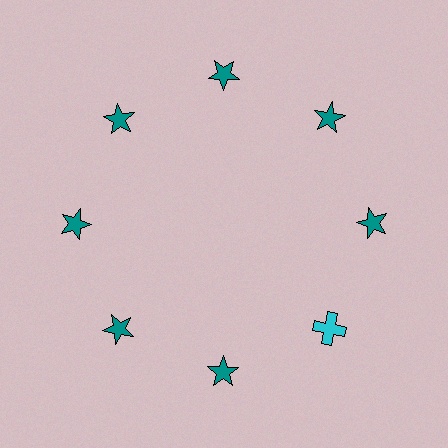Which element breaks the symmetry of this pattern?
The cyan cross at roughly the 4 o'clock position breaks the symmetry. All other shapes are teal stars.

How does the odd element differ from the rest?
It differs in both color (cyan instead of teal) and shape (cross instead of star).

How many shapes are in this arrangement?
There are 8 shapes arranged in a ring pattern.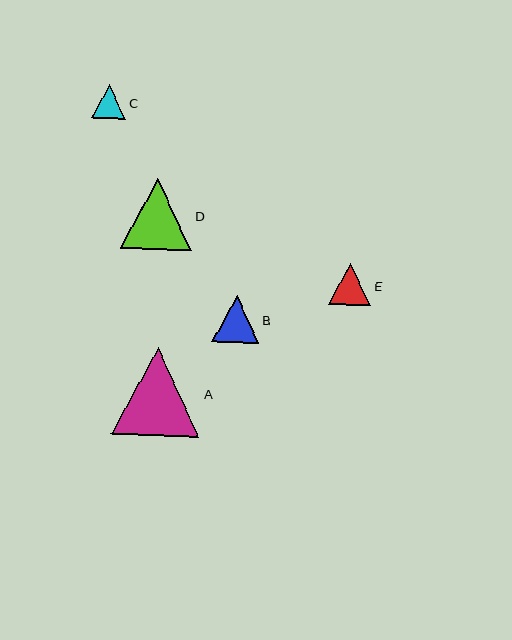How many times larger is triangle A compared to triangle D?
Triangle A is approximately 1.2 times the size of triangle D.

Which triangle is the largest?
Triangle A is the largest with a size of approximately 88 pixels.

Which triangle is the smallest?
Triangle C is the smallest with a size of approximately 34 pixels.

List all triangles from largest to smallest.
From largest to smallest: A, D, B, E, C.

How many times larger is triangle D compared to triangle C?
Triangle D is approximately 2.1 times the size of triangle C.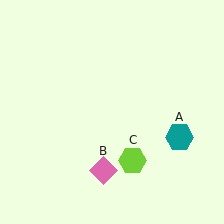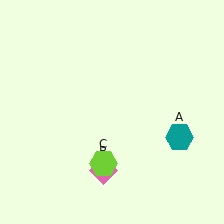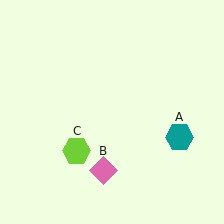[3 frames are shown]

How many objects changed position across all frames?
1 object changed position: lime hexagon (object C).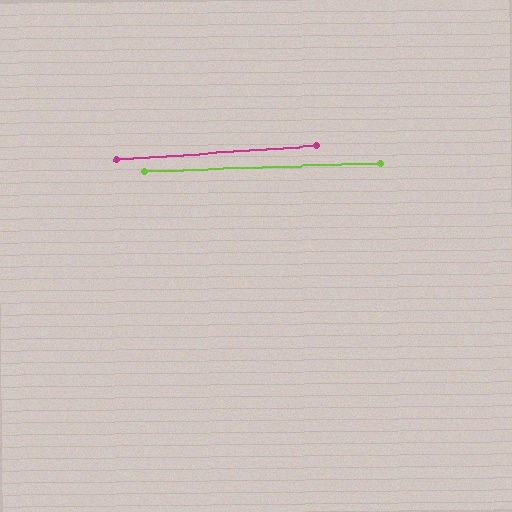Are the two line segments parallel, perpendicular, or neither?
Parallel — their directions differ by only 1.7°.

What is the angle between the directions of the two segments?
Approximately 2 degrees.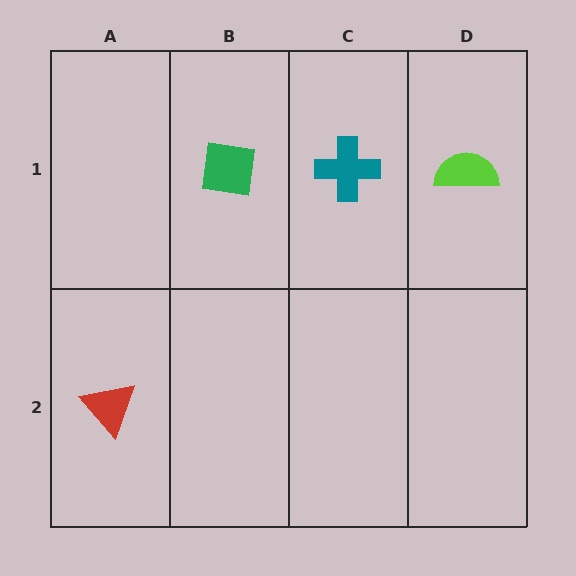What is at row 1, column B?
A green square.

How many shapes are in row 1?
3 shapes.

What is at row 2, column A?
A red triangle.